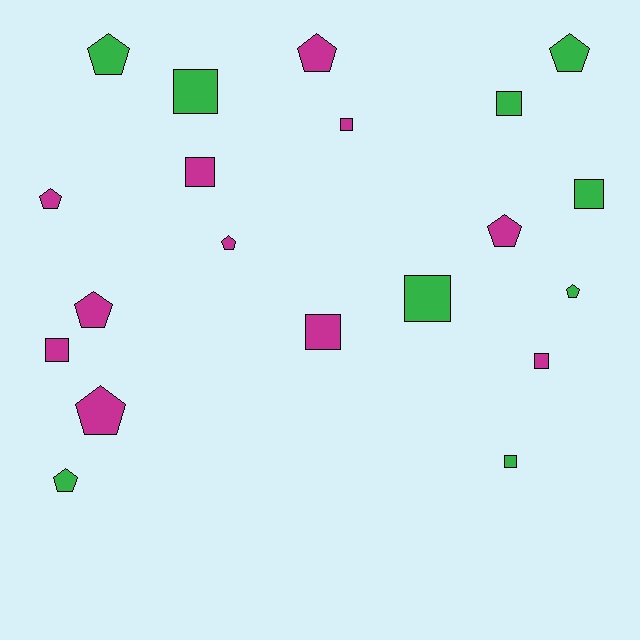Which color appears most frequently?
Magenta, with 11 objects.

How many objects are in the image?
There are 20 objects.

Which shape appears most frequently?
Pentagon, with 10 objects.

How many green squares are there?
There are 5 green squares.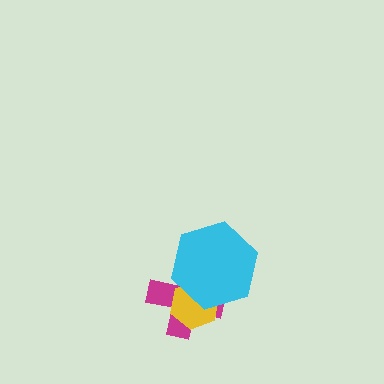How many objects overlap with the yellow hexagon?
2 objects overlap with the yellow hexagon.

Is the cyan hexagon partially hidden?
No, no other shape covers it.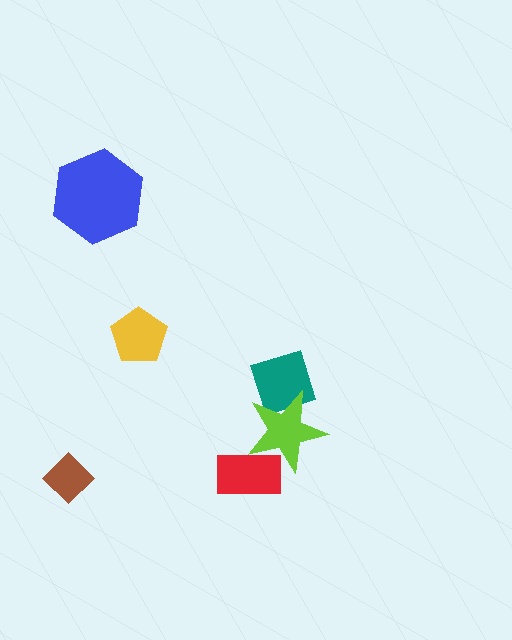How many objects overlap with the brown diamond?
0 objects overlap with the brown diamond.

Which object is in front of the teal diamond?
The lime star is in front of the teal diamond.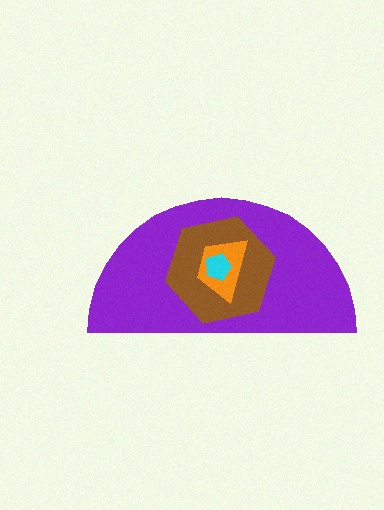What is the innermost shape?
The cyan pentagon.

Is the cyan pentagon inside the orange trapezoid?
Yes.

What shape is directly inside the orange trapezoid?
The cyan pentagon.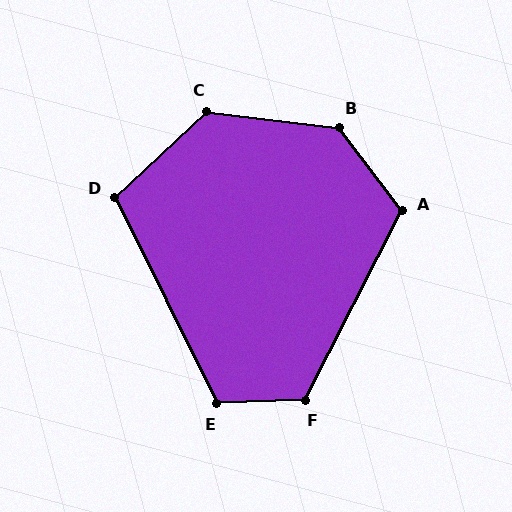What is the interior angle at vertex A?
Approximately 116 degrees (obtuse).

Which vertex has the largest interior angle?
B, at approximately 134 degrees.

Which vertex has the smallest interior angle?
D, at approximately 107 degrees.